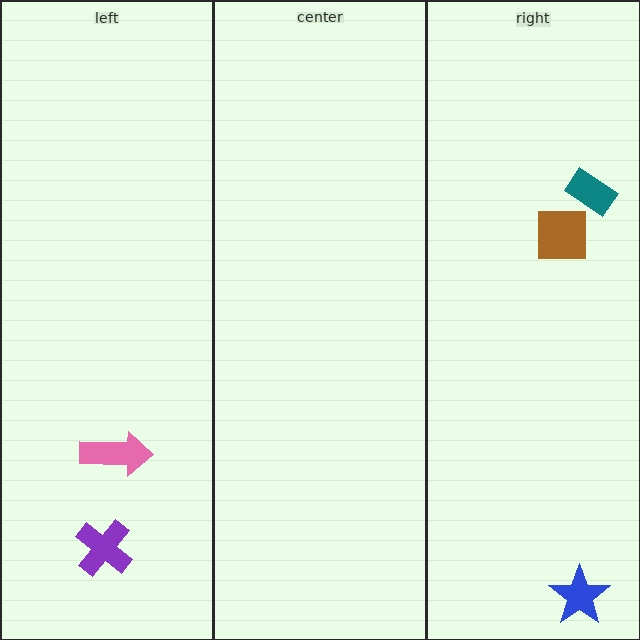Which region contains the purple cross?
The left region.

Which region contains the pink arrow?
The left region.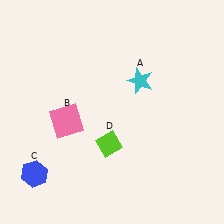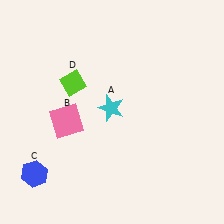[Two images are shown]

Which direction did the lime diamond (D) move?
The lime diamond (D) moved up.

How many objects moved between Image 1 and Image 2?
2 objects moved between the two images.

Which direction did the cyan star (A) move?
The cyan star (A) moved left.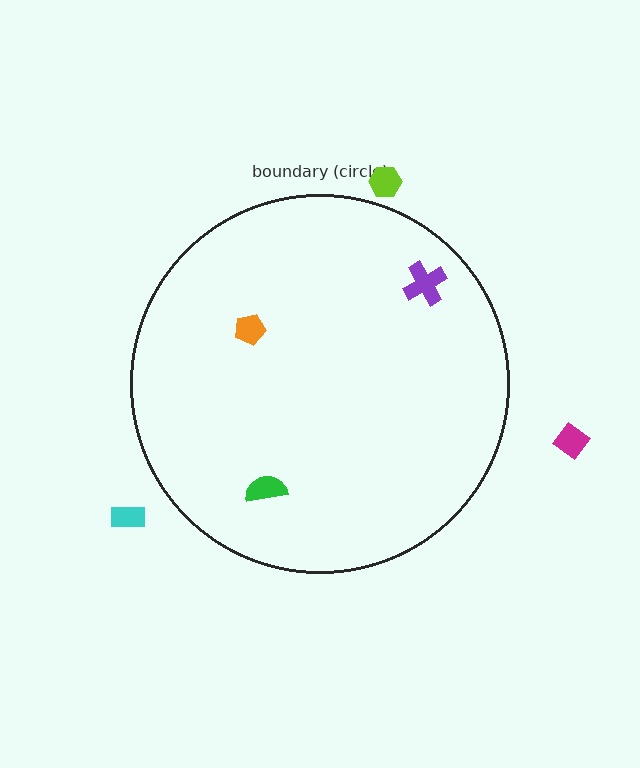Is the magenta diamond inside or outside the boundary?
Outside.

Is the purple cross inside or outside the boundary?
Inside.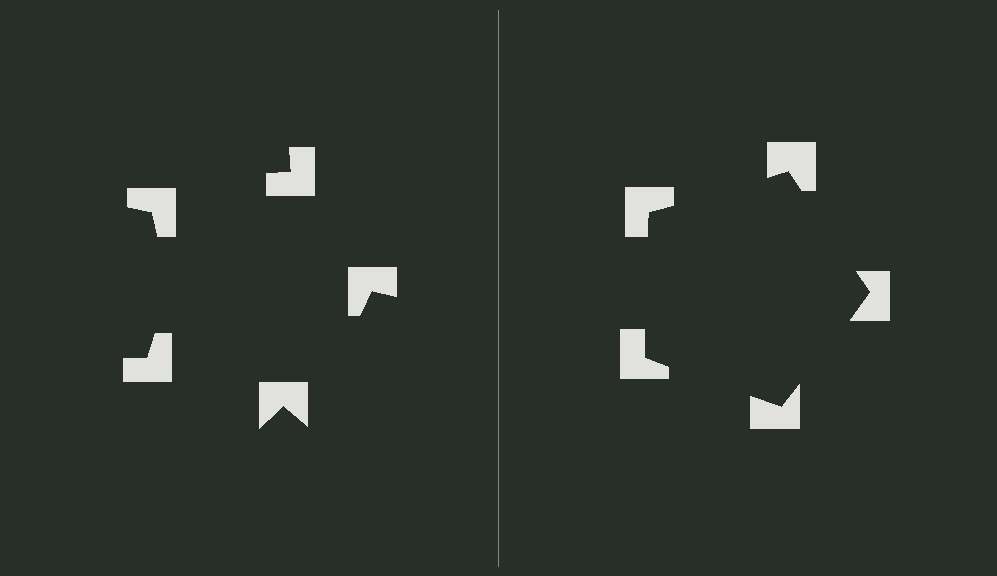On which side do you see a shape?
An illusory pentagon appears on the right side. On the left side the wedge cuts are rotated, so no coherent shape forms.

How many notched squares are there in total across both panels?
10 — 5 on each side.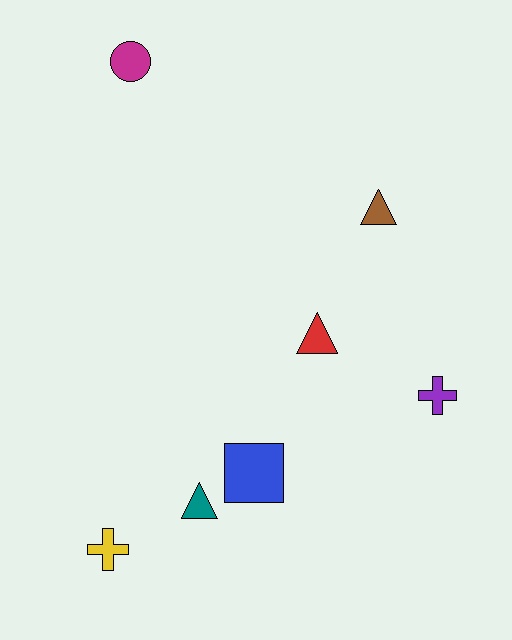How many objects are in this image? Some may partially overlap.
There are 7 objects.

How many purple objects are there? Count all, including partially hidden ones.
There is 1 purple object.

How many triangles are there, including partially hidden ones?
There are 3 triangles.